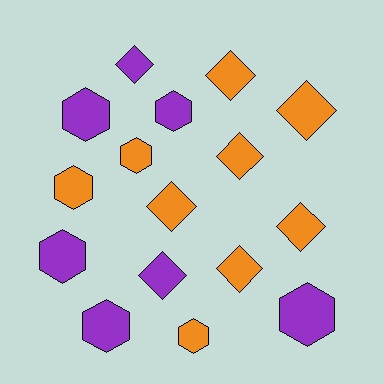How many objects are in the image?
There are 16 objects.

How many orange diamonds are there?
There are 6 orange diamonds.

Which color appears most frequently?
Orange, with 9 objects.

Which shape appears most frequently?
Diamond, with 8 objects.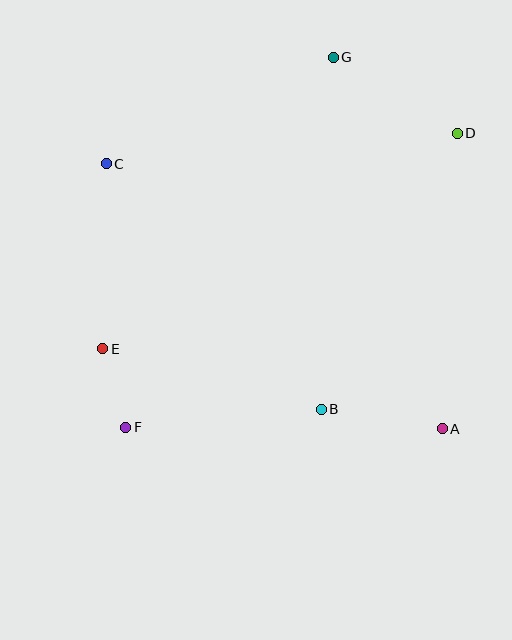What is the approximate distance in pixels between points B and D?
The distance between B and D is approximately 308 pixels.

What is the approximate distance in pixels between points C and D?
The distance between C and D is approximately 352 pixels.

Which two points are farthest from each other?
Points D and F are farthest from each other.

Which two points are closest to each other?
Points E and F are closest to each other.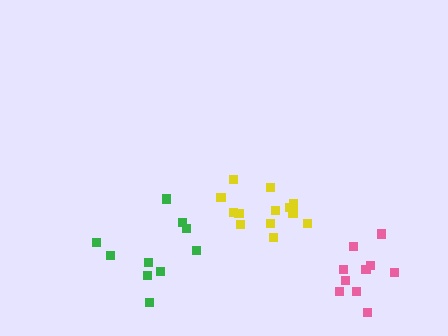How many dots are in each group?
Group 1: 13 dots, Group 2: 10 dots, Group 3: 10 dots (33 total).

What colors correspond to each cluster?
The clusters are colored: yellow, pink, green.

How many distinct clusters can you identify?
There are 3 distinct clusters.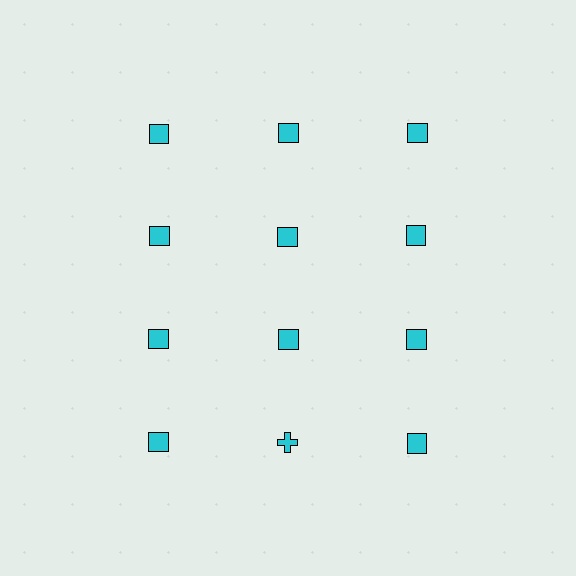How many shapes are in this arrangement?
There are 12 shapes arranged in a grid pattern.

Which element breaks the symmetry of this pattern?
The cyan cross in the fourth row, second from left column breaks the symmetry. All other shapes are cyan squares.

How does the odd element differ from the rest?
It has a different shape: cross instead of square.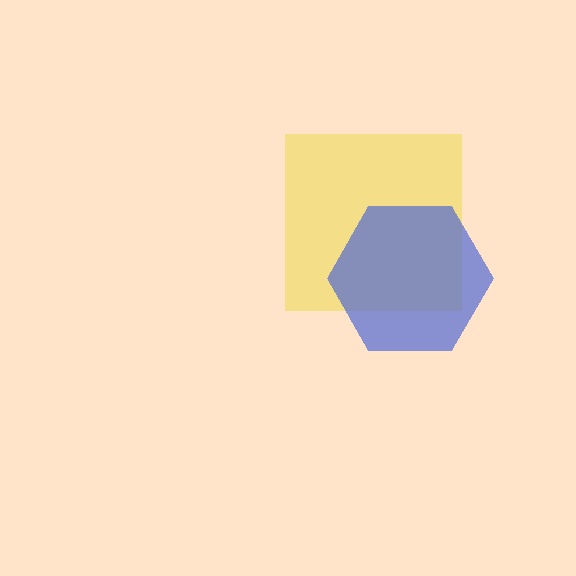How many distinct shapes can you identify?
There are 2 distinct shapes: a yellow square, a blue hexagon.